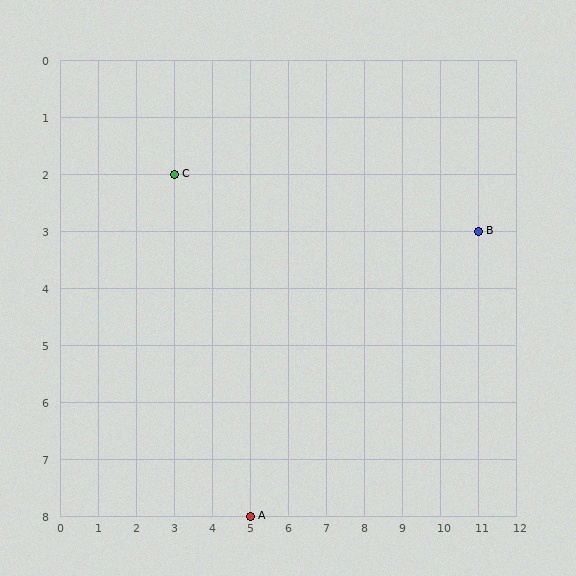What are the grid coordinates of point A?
Point A is at grid coordinates (5, 8).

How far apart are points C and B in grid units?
Points C and B are 8 columns and 1 row apart (about 8.1 grid units diagonally).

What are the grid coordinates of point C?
Point C is at grid coordinates (3, 2).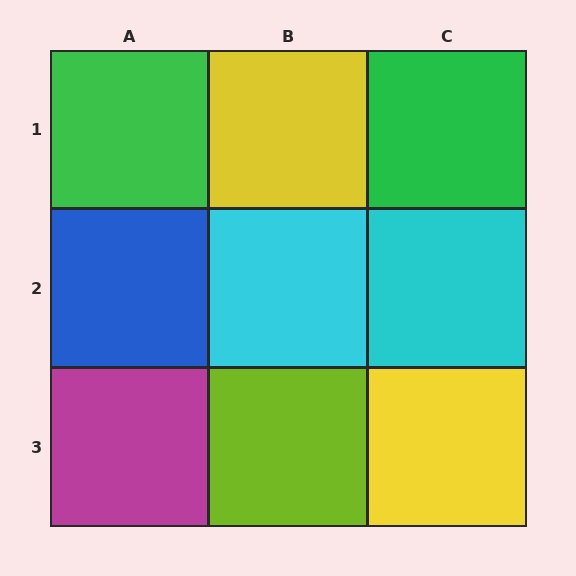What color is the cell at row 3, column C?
Yellow.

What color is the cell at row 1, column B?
Yellow.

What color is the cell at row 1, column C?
Green.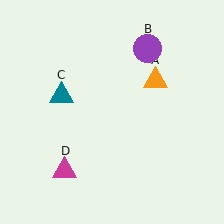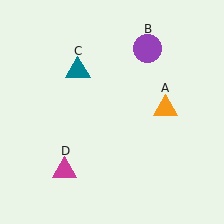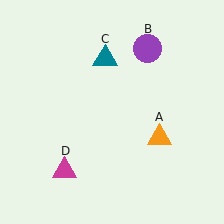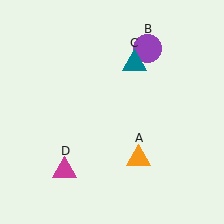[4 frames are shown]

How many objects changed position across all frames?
2 objects changed position: orange triangle (object A), teal triangle (object C).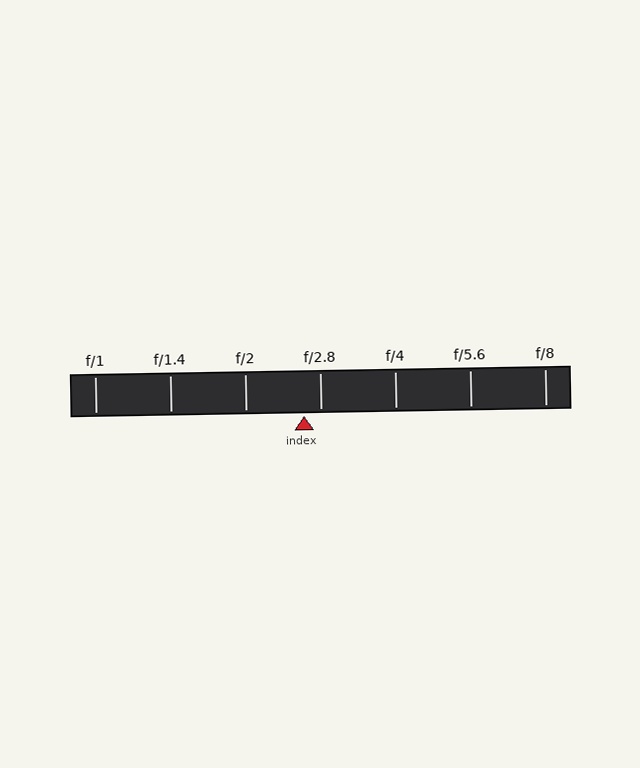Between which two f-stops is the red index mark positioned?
The index mark is between f/2 and f/2.8.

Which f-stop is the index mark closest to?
The index mark is closest to f/2.8.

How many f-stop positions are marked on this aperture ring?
There are 7 f-stop positions marked.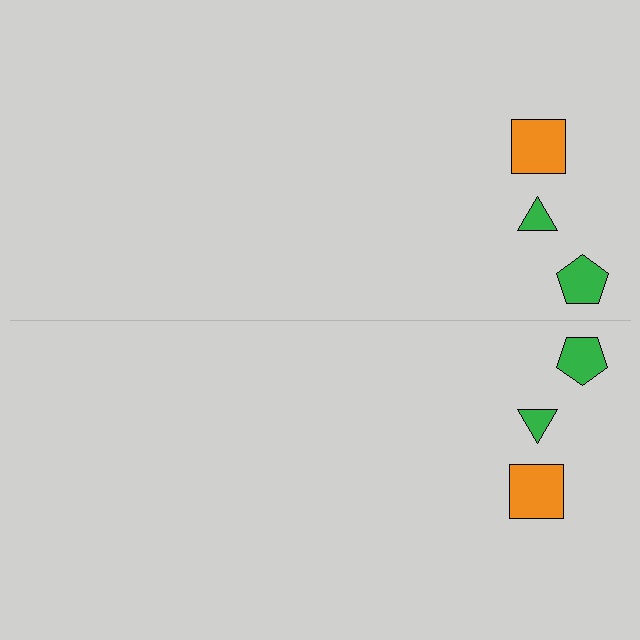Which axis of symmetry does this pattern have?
The pattern has a horizontal axis of symmetry running through the center of the image.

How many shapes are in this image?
There are 6 shapes in this image.